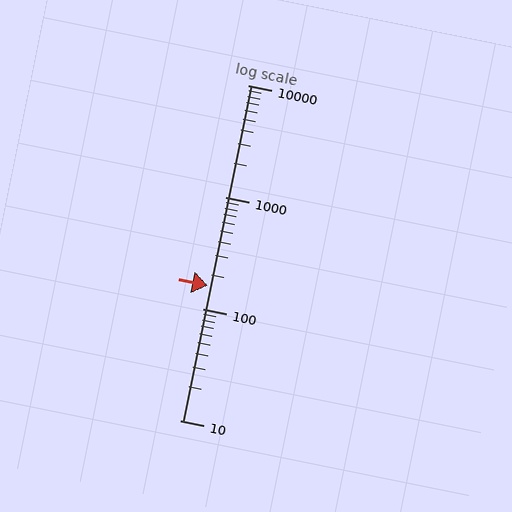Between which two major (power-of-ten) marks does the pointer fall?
The pointer is between 100 and 1000.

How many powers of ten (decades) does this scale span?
The scale spans 3 decades, from 10 to 10000.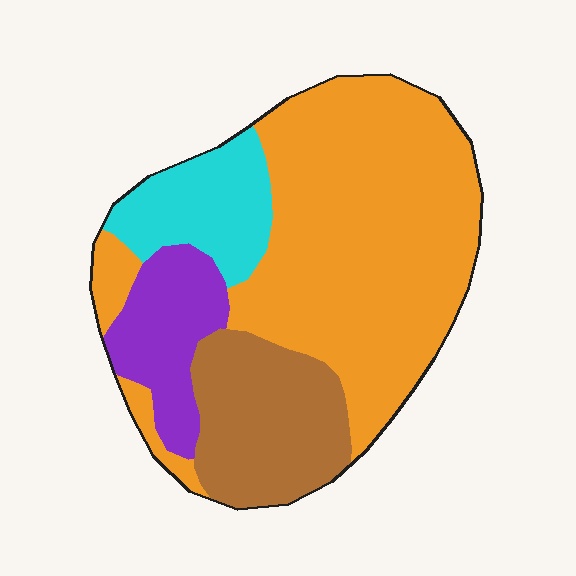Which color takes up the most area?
Orange, at roughly 55%.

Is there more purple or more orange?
Orange.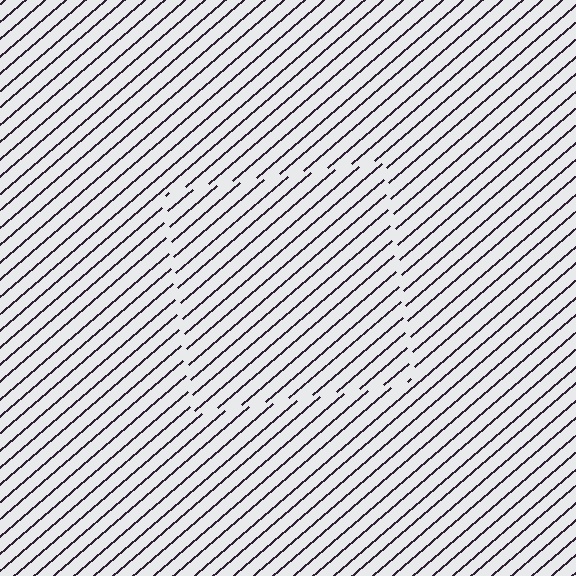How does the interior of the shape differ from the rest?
The interior of the shape contains the same grating, shifted by half a period — the contour is defined by the phase discontinuity where line-ends from the inner and outer gratings abut.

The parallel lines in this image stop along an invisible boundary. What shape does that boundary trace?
An illusory square. The interior of the shape contains the same grating, shifted by half a period — the contour is defined by the phase discontinuity where line-ends from the inner and outer gratings abut.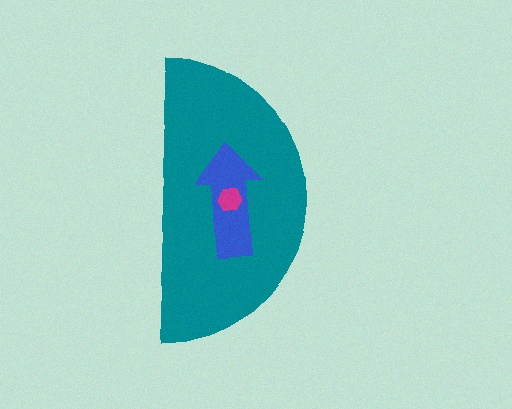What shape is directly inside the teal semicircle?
The blue arrow.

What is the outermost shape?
The teal semicircle.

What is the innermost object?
The magenta hexagon.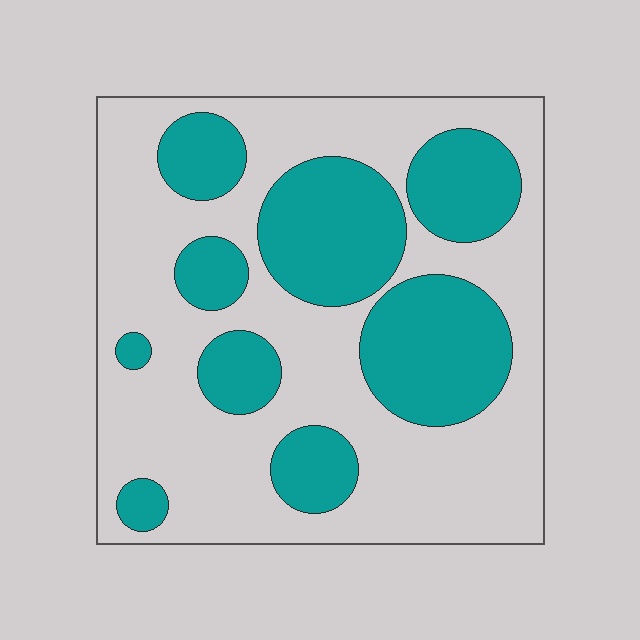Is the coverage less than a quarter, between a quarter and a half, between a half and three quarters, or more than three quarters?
Between a quarter and a half.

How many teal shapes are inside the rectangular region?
9.